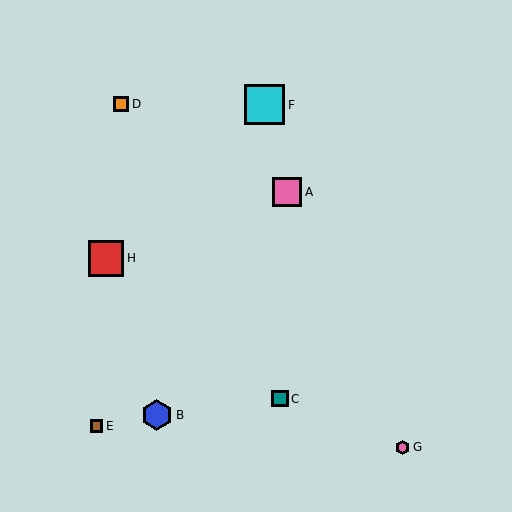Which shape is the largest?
The cyan square (labeled F) is the largest.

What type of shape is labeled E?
Shape E is a brown square.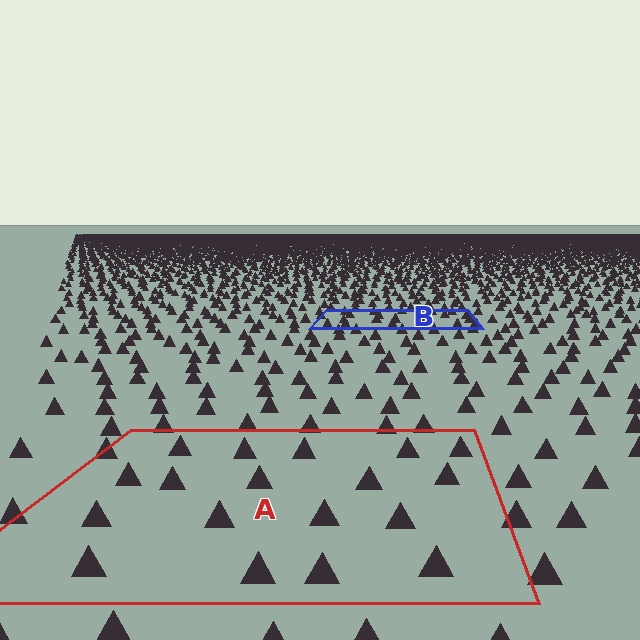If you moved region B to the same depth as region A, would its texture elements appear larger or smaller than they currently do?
They would appear larger. At a closer depth, the same texture elements are projected at a bigger on-screen size.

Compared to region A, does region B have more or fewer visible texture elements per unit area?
Region B has more texture elements per unit area — they are packed more densely because it is farther away.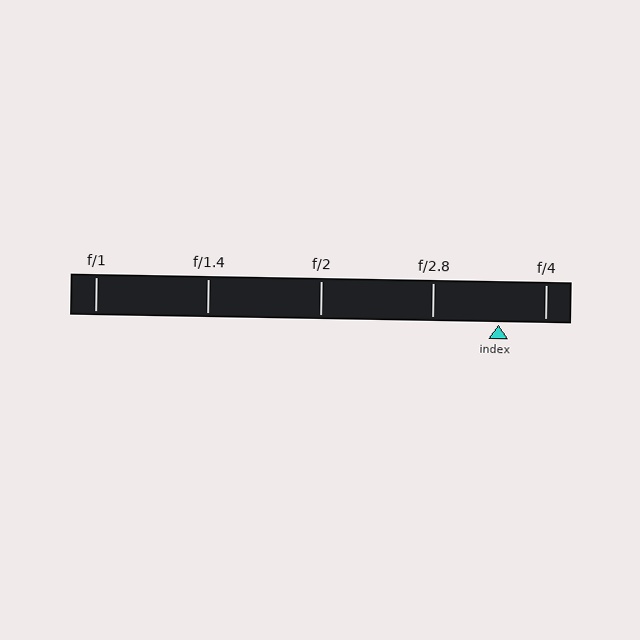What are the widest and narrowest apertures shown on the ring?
The widest aperture shown is f/1 and the narrowest is f/4.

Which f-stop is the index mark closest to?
The index mark is closest to f/4.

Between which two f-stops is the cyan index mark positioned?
The index mark is between f/2.8 and f/4.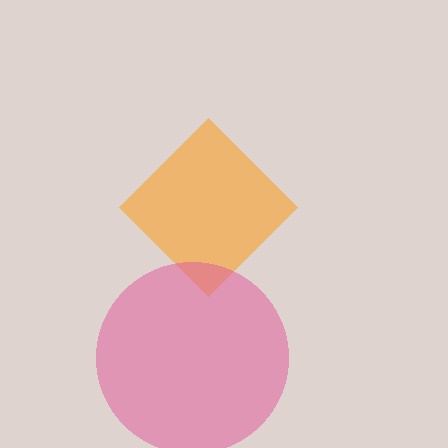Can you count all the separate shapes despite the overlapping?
Yes, there are 2 separate shapes.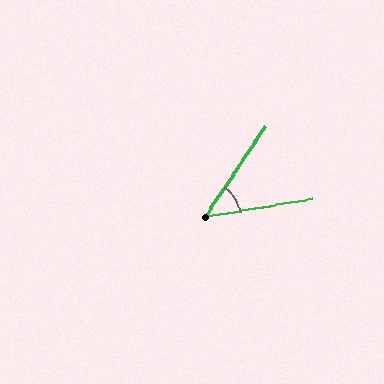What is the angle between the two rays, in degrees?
Approximately 46 degrees.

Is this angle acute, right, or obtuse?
It is acute.